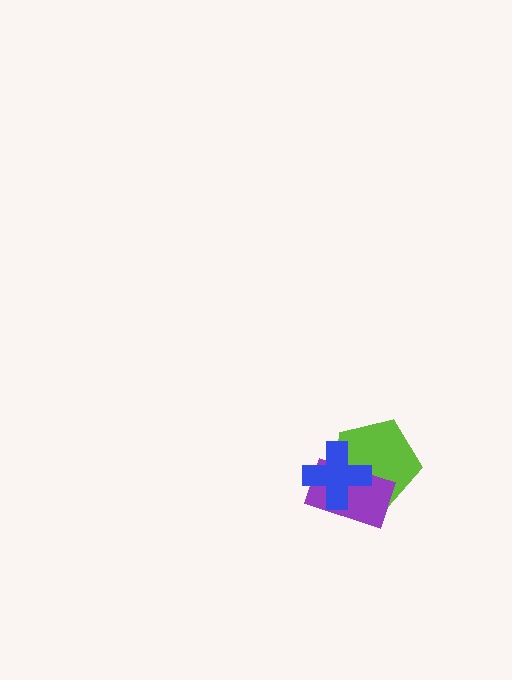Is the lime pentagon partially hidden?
Yes, it is partially covered by another shape.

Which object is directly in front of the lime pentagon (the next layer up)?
The purple rectangle is directly in front of the lime pentagon.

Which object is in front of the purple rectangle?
The blue cross is in front of the purple rectangle.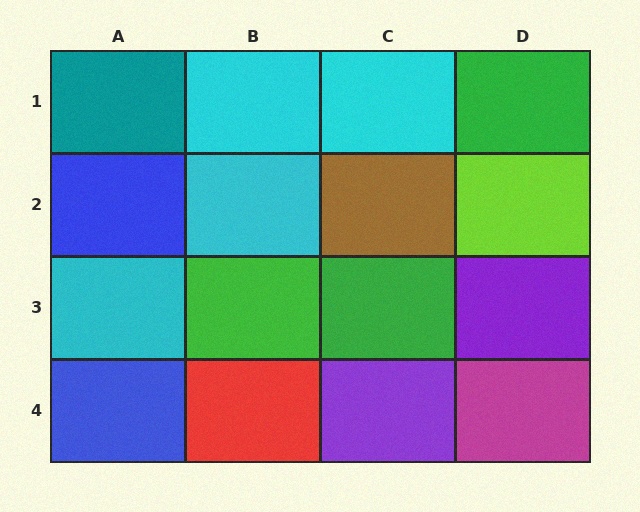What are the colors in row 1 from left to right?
Teal, cyan, cyan, green.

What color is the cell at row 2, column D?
Lime.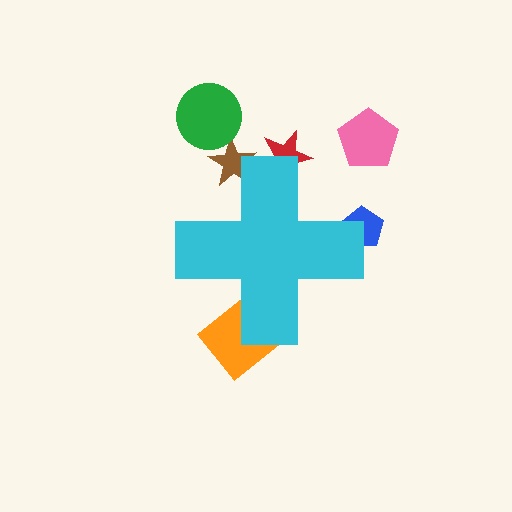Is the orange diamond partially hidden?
Yes, the orange diamond is partially hidden behind the cyan cross.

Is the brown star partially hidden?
Yes, the brown star is partially hidden behind the cyan cross.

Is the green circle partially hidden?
No, the green circle is fully visible.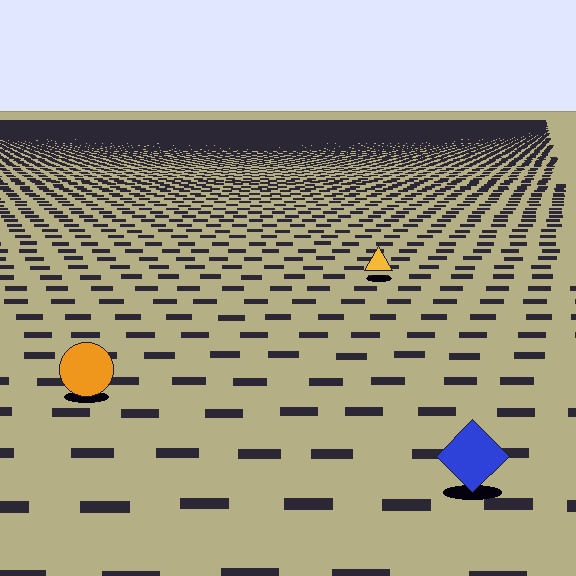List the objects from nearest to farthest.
From nearest to farthest: the blue diamond, the orange circle, the yellow triangle.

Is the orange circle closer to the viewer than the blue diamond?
No. The blue diamond is closer — you can tell from the texture gradient: the ground texture is coarser near it.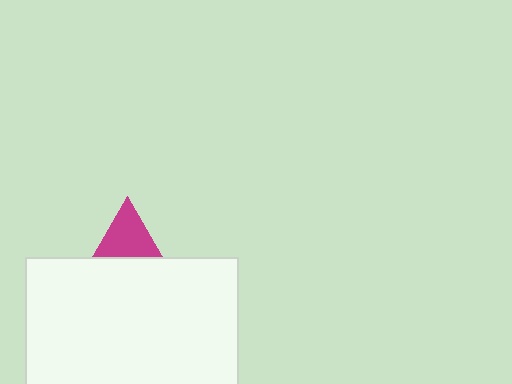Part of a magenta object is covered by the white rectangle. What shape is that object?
It is a triangle.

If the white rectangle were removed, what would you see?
You would see the complete magenta triangle.